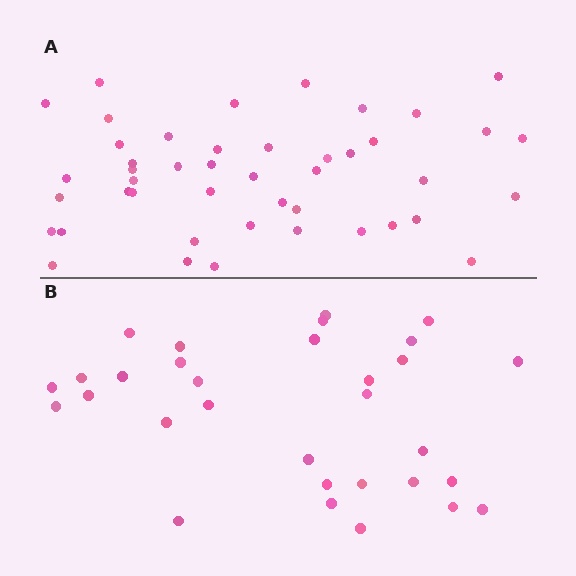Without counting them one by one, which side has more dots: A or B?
Region A (the top region) has more dots.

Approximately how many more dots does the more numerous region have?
Region A has approximately 15 more dots than region B.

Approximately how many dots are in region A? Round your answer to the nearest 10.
About 40 dots. (The exact count is 45, which rounds to 40.)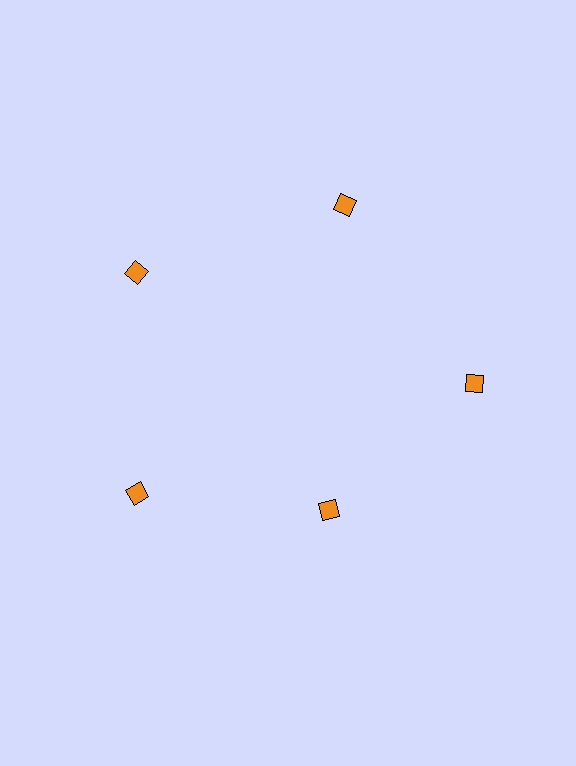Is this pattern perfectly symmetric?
No. The 5 orange diamonds are arranged in a ring, but one element near the 5 o'clock position is pulled inward toward the center, breaking the 5-fold rotational symmetry.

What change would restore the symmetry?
The symmetry would be restored by moving it outward, back onto the ring so that all 5 diamonds sit at equal angles and equal distance from the center.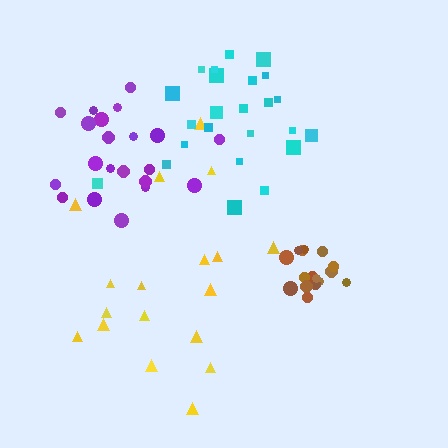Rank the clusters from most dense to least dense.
brown, cyan, purple, yellow.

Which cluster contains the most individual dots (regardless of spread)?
Cyan (25).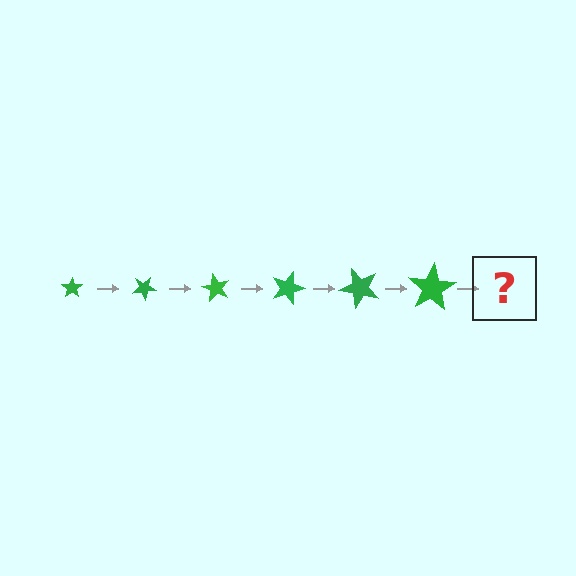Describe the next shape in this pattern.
It should be a star, larger than the previous one and rotated 180 degrees from the start.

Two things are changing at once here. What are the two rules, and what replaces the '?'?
The two rules are that the star grows larger each step and it rotates 30 degrees each step. The '?' should be a star, larger than the previous one and rotated 180 degrees from the start.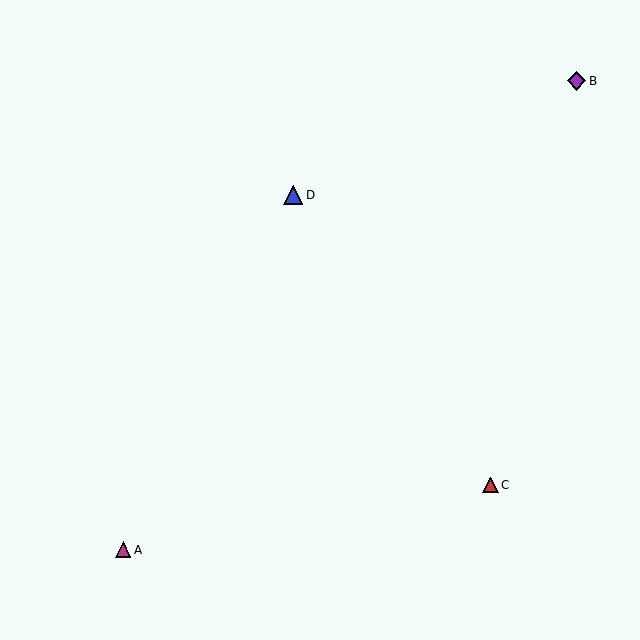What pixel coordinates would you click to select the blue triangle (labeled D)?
Click at (293, 195) to select the blue triangle D.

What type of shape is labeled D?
Shape D is a blue triangle.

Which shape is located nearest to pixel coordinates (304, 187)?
The blue triangle (labeled D) at (293, 195) is nearest to that location.